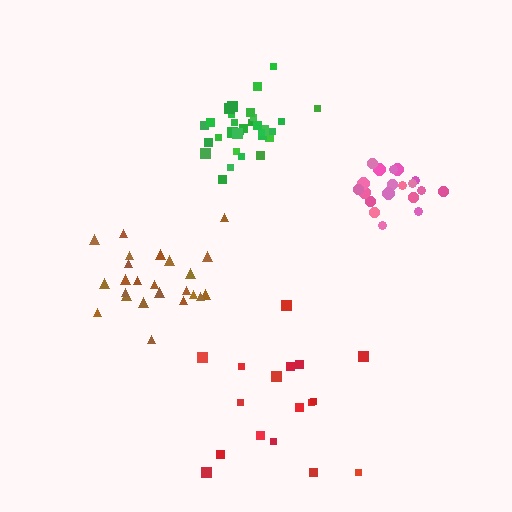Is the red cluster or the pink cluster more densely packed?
Pink.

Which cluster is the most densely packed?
Pink.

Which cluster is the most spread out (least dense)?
Red.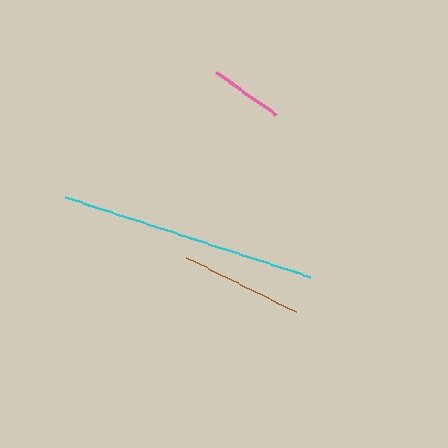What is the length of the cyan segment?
The cyan segment is approximately 258 pixels long.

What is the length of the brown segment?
The brown segment is approximately 123 pixels long.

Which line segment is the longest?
The cyan line is the longest at approximately 258 pixels.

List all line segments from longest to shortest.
From longest to shortest: cyan, brown, pink.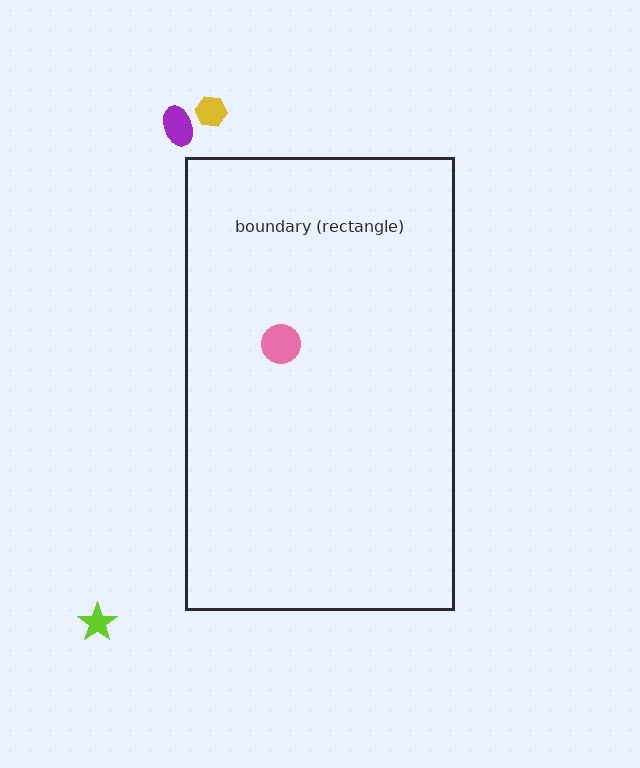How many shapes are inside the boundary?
1 inside, 3 outside.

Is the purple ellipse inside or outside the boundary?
Outside.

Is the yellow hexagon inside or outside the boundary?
Outside.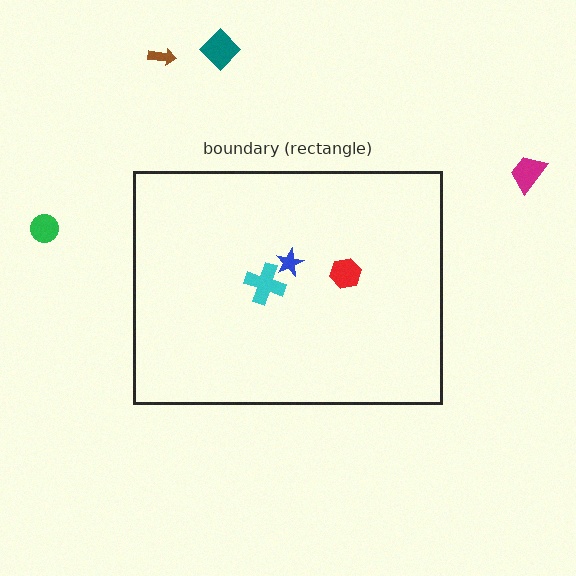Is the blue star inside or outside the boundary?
Inside.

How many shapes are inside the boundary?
3 inside, 4 outside.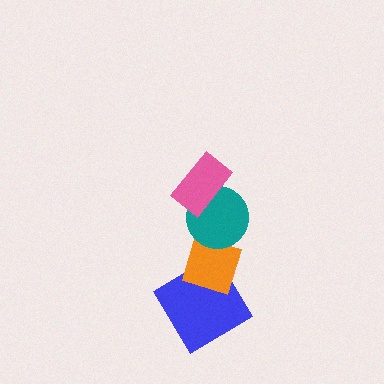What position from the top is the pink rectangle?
The pink rectangle is 1st from the top.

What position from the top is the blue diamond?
The blue diamond is 4th from the top.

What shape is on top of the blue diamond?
The orange diamond is on top of the blue diamond.